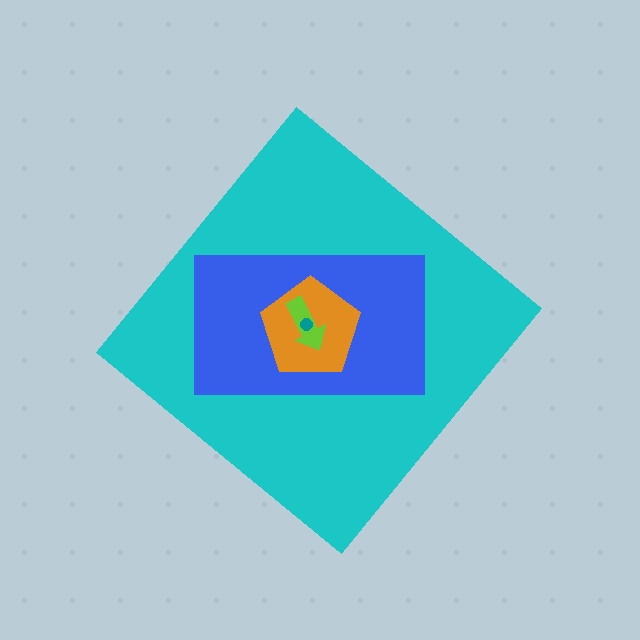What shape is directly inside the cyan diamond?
The blue rectangle.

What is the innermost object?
The teal circle.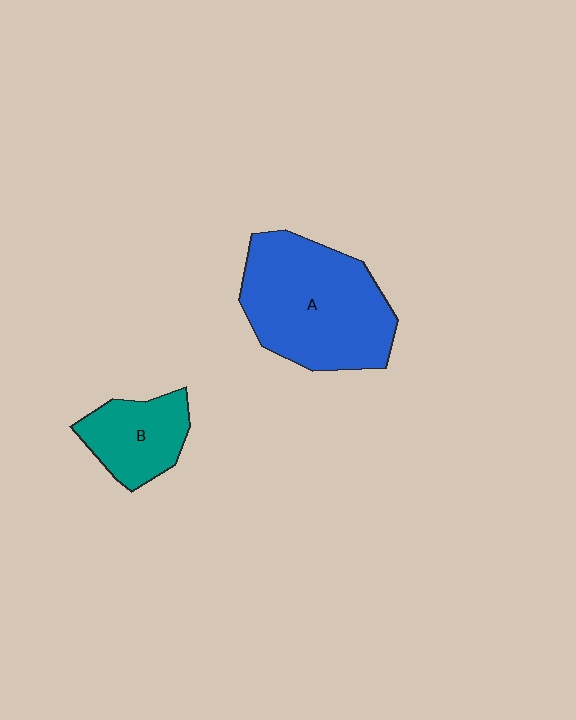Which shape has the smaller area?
Shape B (teal).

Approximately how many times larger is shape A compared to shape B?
Approximately 2.2 times.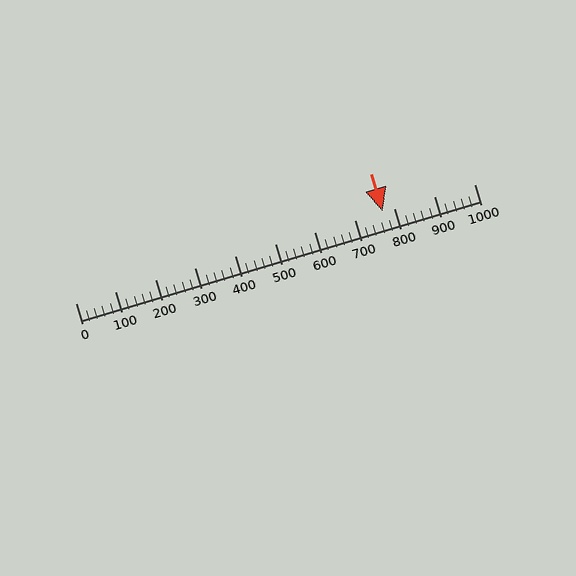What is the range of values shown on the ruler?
The ruler shows values from 0 to 1000.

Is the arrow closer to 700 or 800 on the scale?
The arrow is closer to 800.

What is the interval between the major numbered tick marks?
The major tick marks are spaced 100 units apart.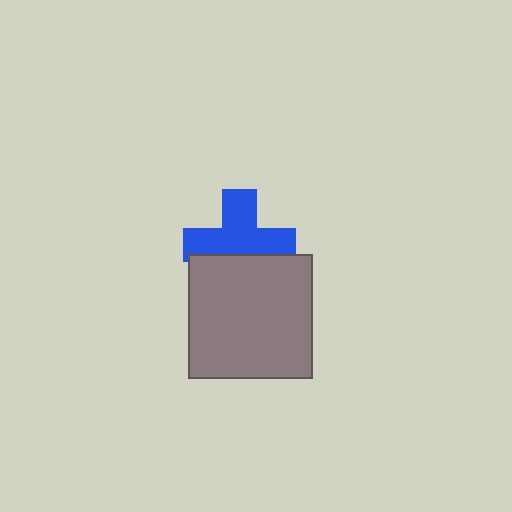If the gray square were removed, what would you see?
You would see the complete blue cross.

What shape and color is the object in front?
The object in front is a gray square.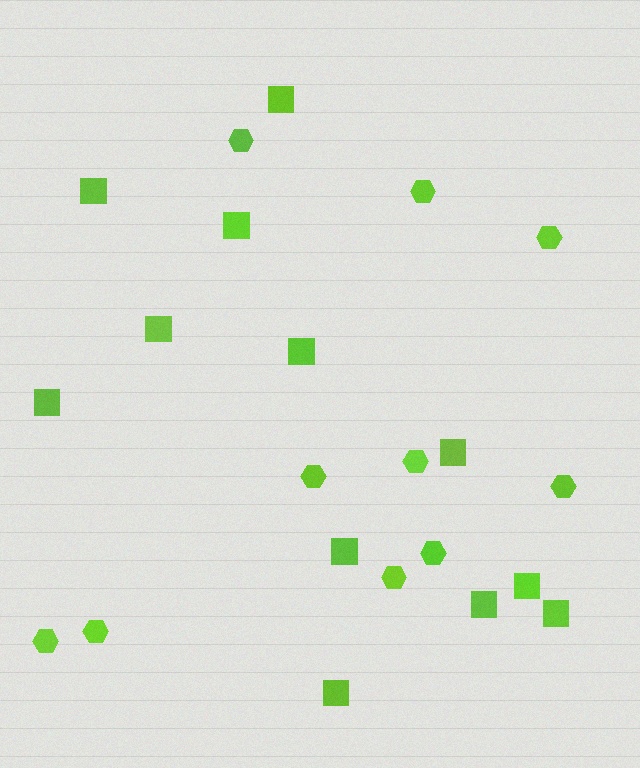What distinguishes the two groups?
There are 2 groups: one group of squares (12) and one group of hexagons (10).